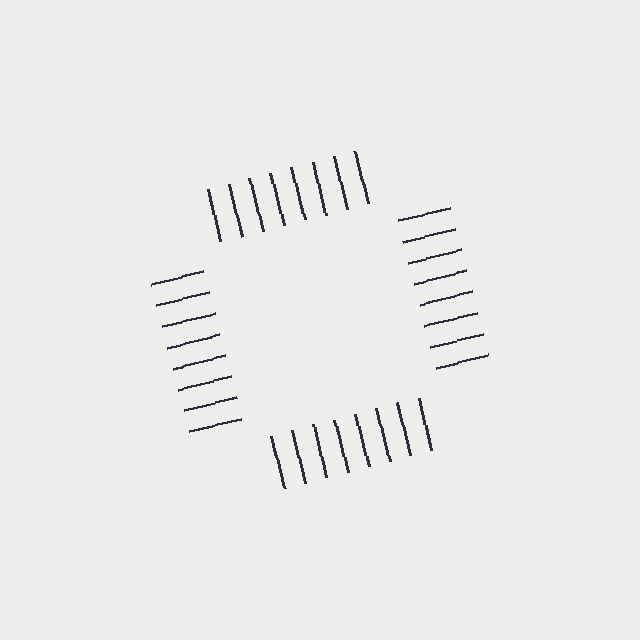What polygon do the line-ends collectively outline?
An illusory square — the line segments terminate on its edges but no continuous stroke is drawn.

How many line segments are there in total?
32 — 8 along each of the 4 edges.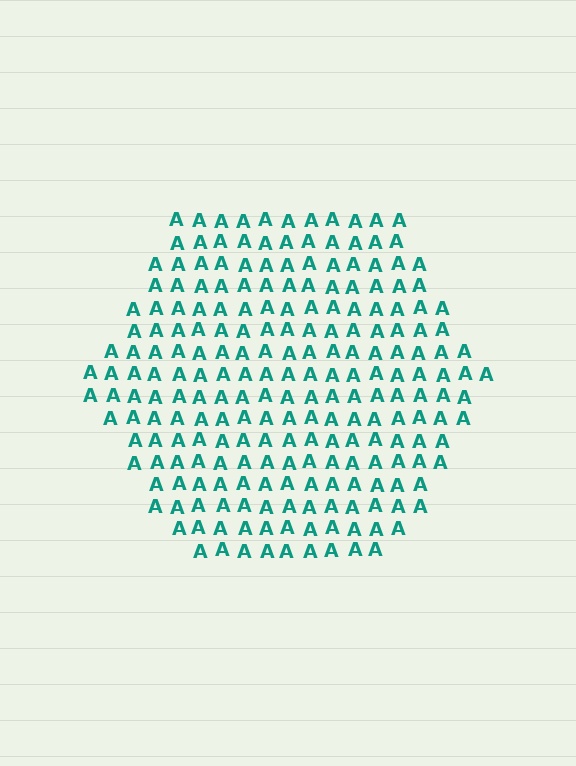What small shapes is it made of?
It is made of small letter A's.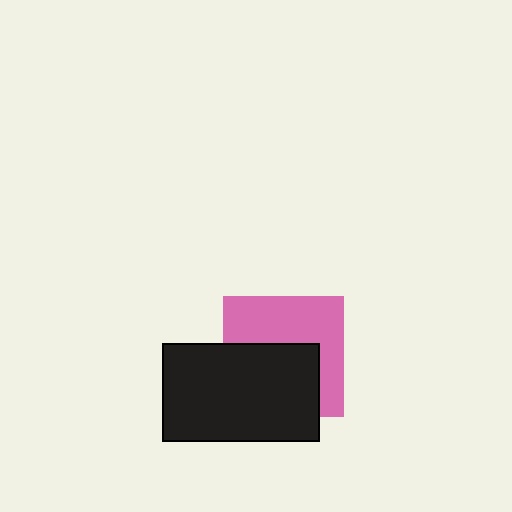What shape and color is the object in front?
The object in front is a black rectangle.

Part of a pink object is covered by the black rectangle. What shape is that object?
It is a square.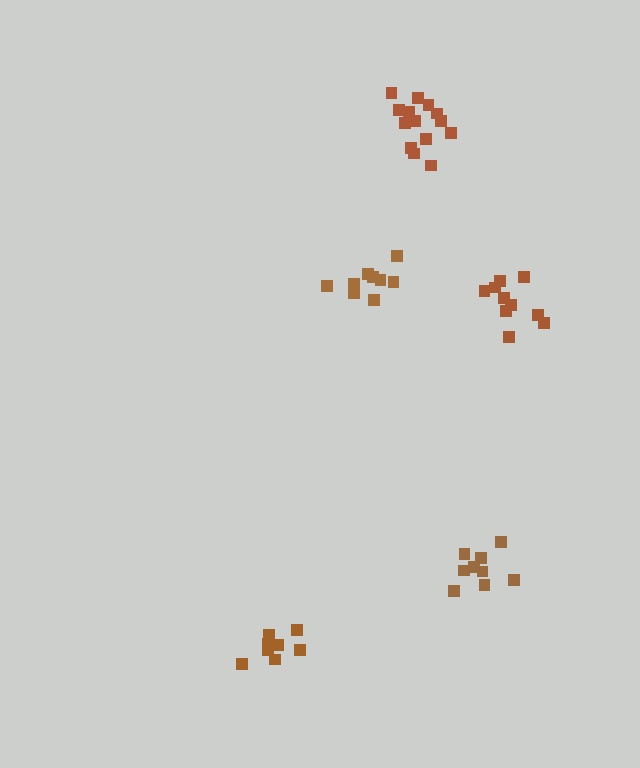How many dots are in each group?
Group 1: 8 dots, Group 2: 9 dots, Group 3: 9 dots, Group 4: 14 dots, Group 5: 11 dots (51 total).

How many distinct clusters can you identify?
There are 5 distinct clusters.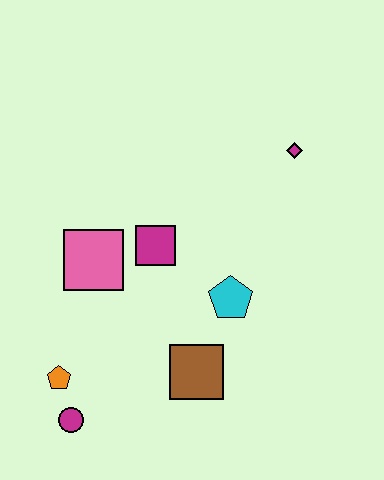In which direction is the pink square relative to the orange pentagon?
The pink square is above the orange pentagon.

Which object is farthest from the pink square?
The magenta diamond is farthest from the pink square.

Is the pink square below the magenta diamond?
Yes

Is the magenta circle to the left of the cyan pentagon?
Yes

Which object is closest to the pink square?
The magenta square is closest to the pink square.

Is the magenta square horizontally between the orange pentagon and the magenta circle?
No